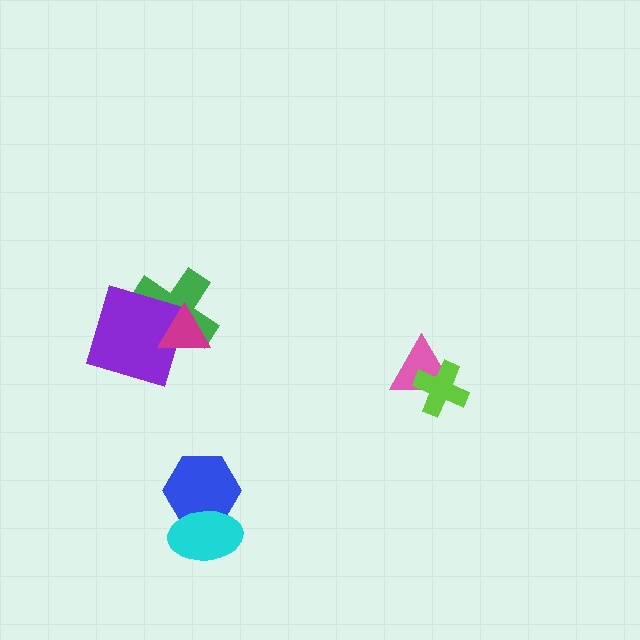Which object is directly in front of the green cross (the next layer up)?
The purple square is directly in front of the green cross.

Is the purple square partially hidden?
Yes, it is partially covered by another shape.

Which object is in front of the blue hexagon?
The cyan ellipse is in front of the blue hexagon.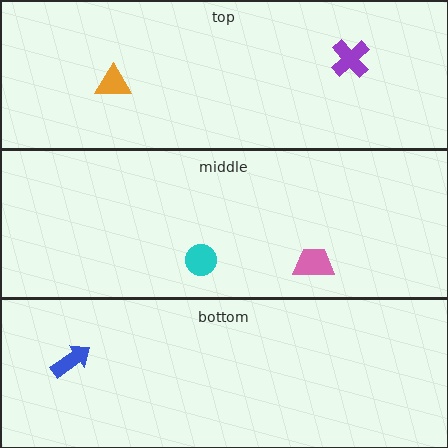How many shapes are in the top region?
2.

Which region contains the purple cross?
The top region.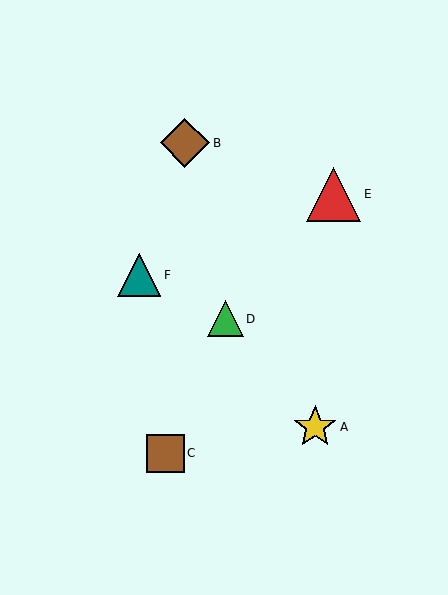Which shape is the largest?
The red triangle (labeled E) is the largest.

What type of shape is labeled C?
Shape C is a brown square.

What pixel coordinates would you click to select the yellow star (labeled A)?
Click at (315, 427) to select the yellow star A.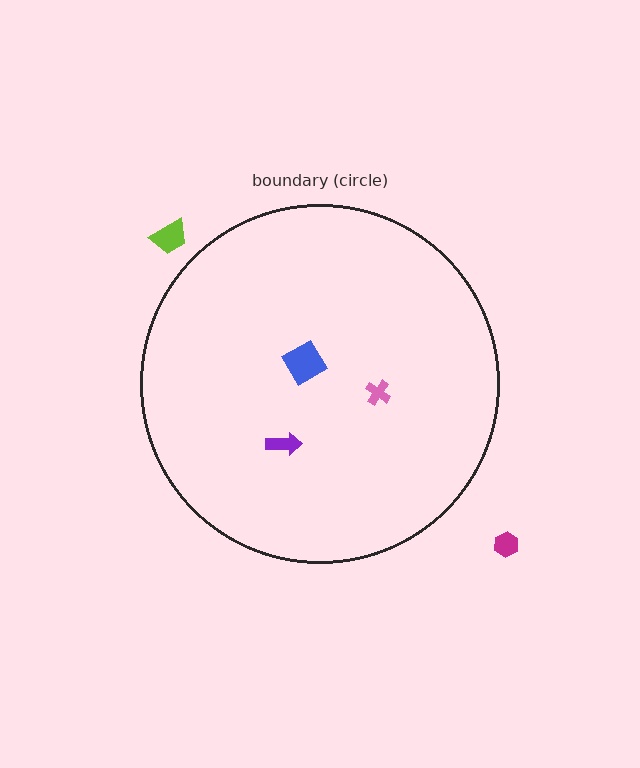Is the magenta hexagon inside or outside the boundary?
Outside.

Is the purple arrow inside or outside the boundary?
Inside.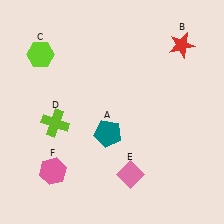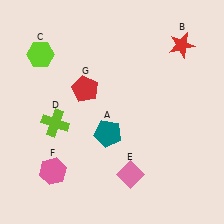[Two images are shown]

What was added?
A red pentagon (G) was added in Image 2.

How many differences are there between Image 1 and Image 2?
There is 1 difference between the two images.